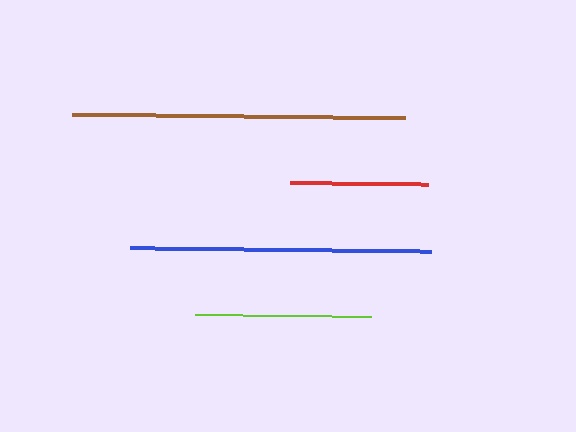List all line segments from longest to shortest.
From longest to shortest: brown, blue, lime, red.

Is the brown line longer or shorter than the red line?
The brown line is longer than the red line.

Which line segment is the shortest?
The red line is the shortest at approximately 138 pixels.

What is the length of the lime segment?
The lime segment is approximately 176 pixels long.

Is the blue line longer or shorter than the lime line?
The blue line is longer than the lime line.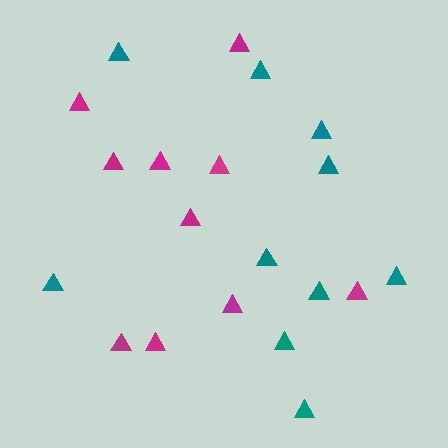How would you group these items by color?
There are 2 groups: one group of magenta triangles (10) and one group of teal triangles (10).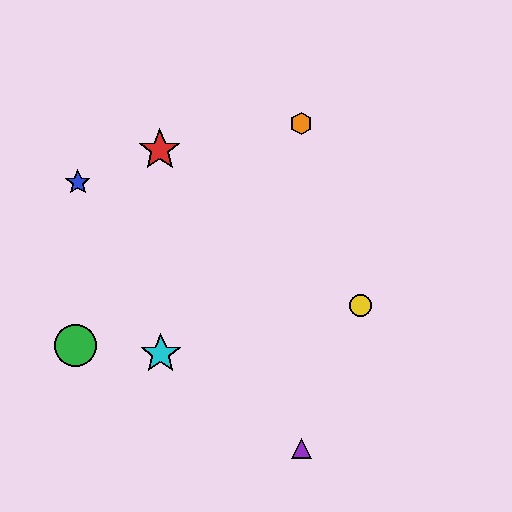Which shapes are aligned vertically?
The purple triangle, the orange hexagon are aligned vertically.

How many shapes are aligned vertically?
2 shapes (the purple triangle, the orange hexagon) are aligned vertically.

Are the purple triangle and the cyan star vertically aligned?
No, the purple triangle is at x≈301 and the cyan star is at x≈161.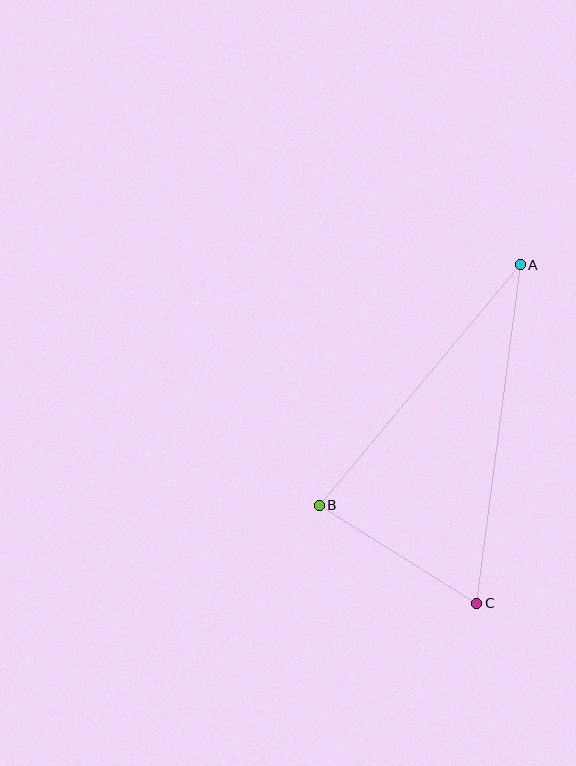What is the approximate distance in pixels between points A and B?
The distance between A and B is approximately 314 pixels.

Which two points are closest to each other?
Points B and C are closest to each other.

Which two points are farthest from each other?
Points A and C are farthest from each other.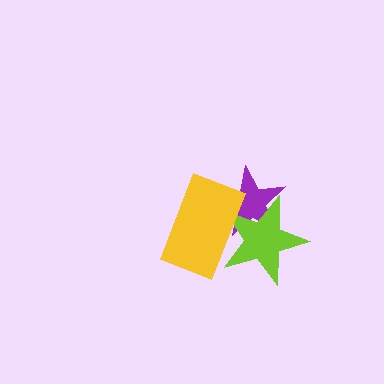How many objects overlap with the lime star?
2 objects overlap with the lime star.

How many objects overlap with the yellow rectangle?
2 objects overlap with the yellow rectangle.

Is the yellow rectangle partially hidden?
No, no other shape covers it.